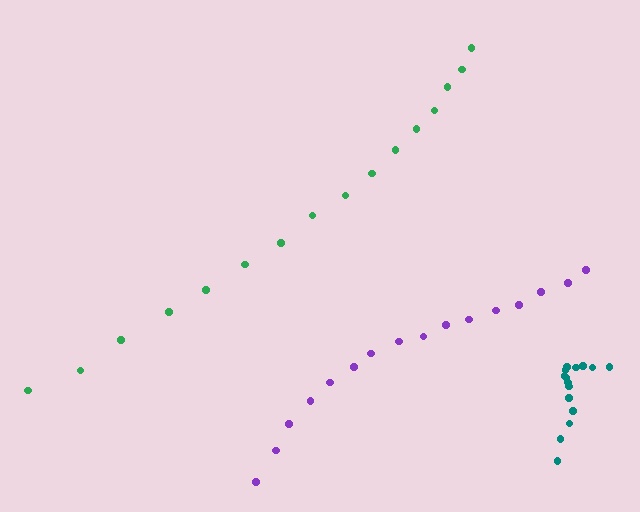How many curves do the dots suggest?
There are 3 distinct paths.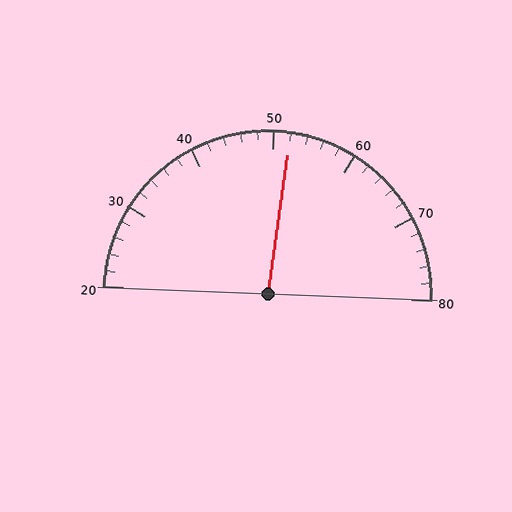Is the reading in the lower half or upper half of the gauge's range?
The reading is in the upper half of the range (20 to 80).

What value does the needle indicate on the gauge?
The needle indicates approximately 52.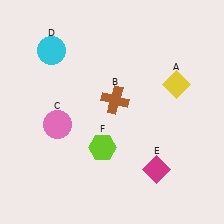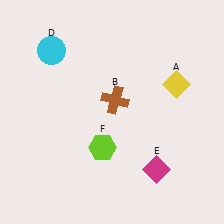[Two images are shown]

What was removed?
The pink circle (C) was removed in Image 2.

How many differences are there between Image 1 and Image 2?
There is 1 difference between the two images.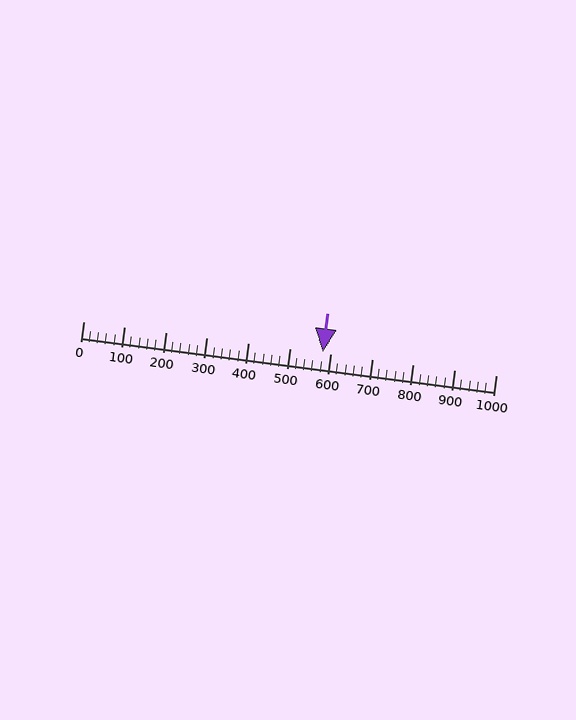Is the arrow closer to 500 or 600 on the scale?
The arrow is closer to 600.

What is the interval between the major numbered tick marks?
The major tick marks are spaced 100 units apart.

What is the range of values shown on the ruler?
The ruler shows values from 0 to 1000.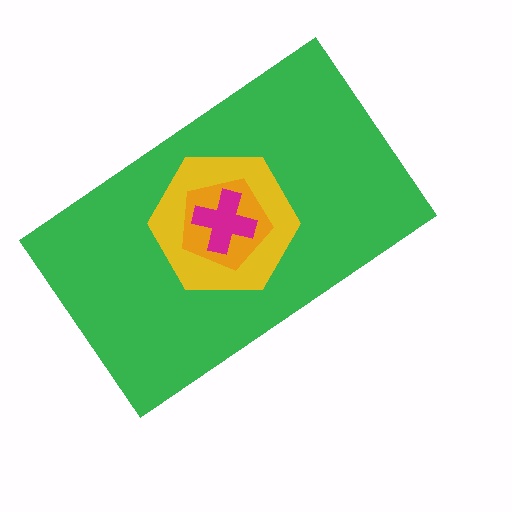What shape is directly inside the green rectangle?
The yellow hexagon.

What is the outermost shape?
The green rectangle.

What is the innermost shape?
The magenta cross.